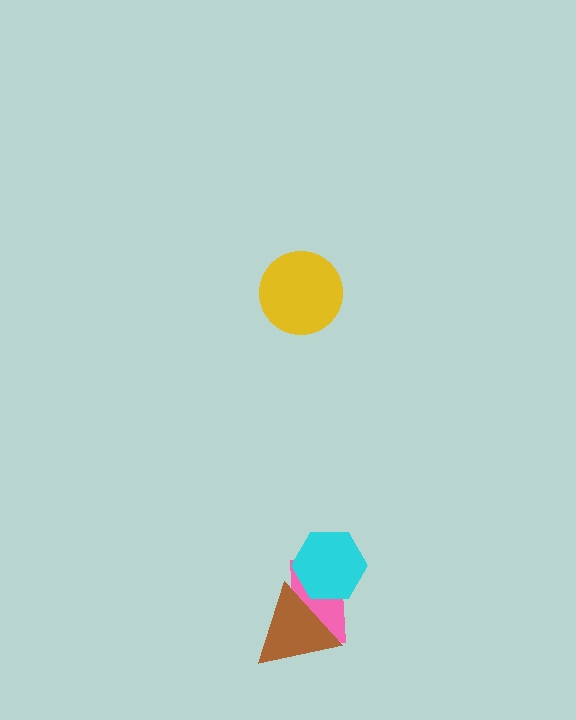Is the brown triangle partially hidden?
No, no other shape covers it.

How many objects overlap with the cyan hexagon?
2 objects overlap with the cyan hexagon.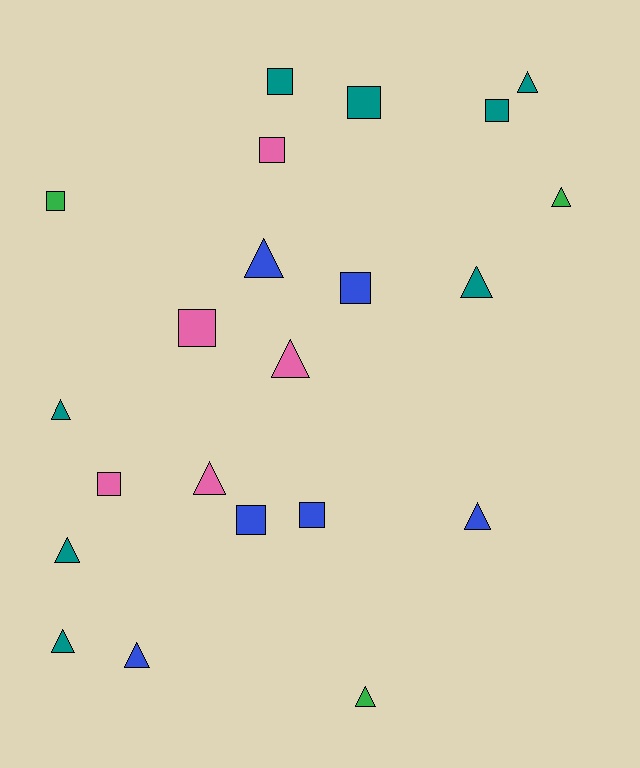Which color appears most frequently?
Teal, with 8 objects.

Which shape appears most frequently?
Triangle, with 12 objects.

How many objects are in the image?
There are 22 objects.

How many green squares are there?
There is 1 green square.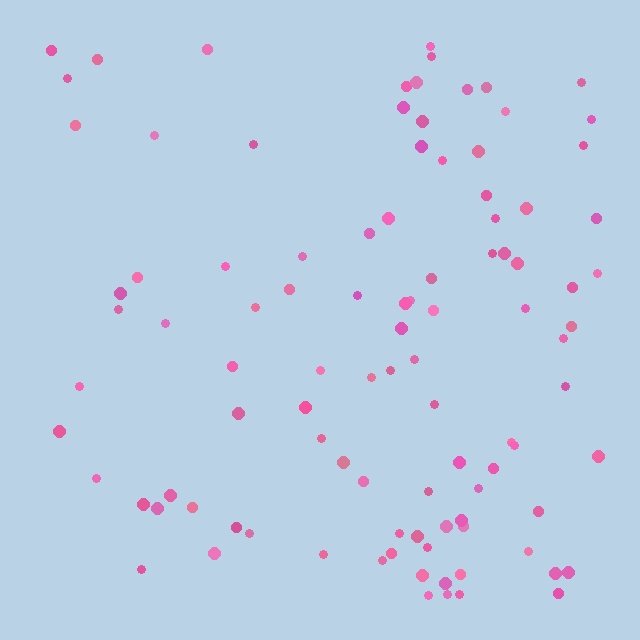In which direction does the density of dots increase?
From left to right, with the right side densest.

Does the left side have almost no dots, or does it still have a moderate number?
Still a moderate number, just noticeably fewer than the right.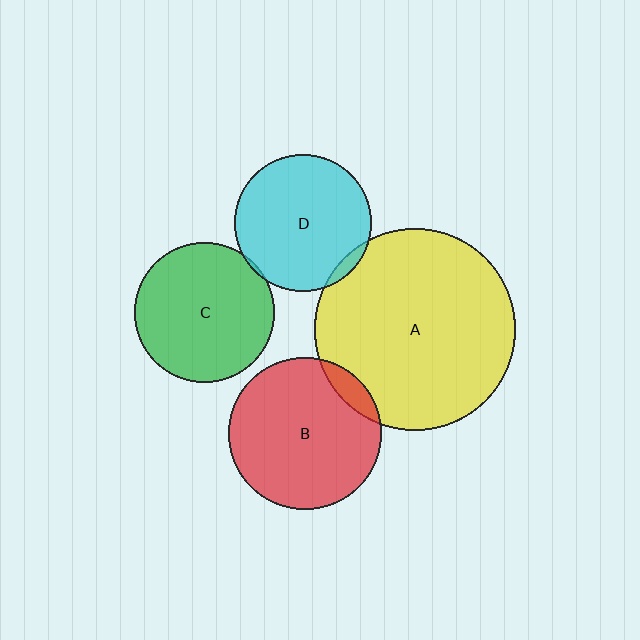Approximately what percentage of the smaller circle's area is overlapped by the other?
Approximately 10%.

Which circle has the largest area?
Circle A (yellow).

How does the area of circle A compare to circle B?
Approximately 1.7 times.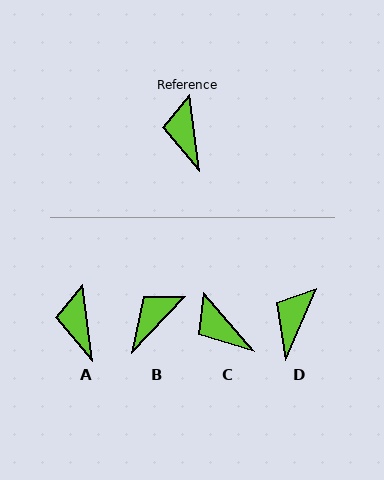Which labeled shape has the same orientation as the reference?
A.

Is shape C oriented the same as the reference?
No, it is off by about 33 degrees.